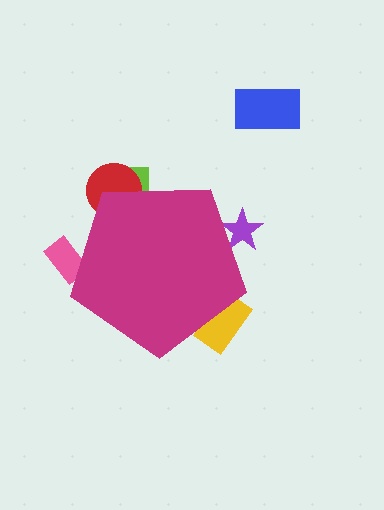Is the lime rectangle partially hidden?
Yes, the lime rectangle is partially hidden behind the magenta pentagon.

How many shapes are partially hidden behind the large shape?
5 shapes are partially hidden.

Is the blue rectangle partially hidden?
No, the blue rectangle is fully visible.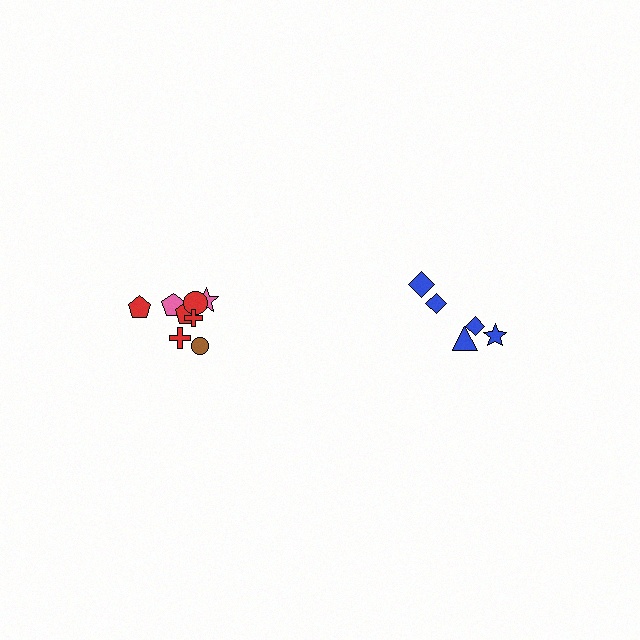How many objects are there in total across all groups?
There are 13 objects.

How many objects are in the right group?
There are 5 objects.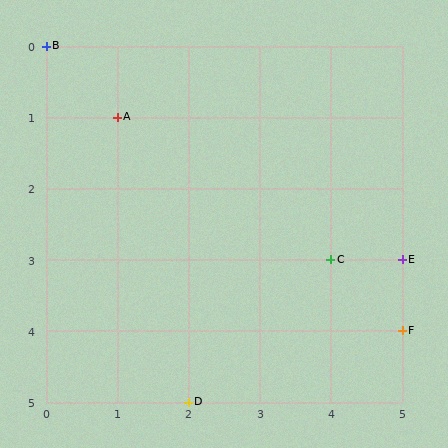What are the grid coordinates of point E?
Point E is at grid coordinates (5, 3).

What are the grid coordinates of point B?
Point B is at grid coordinates (0, 0).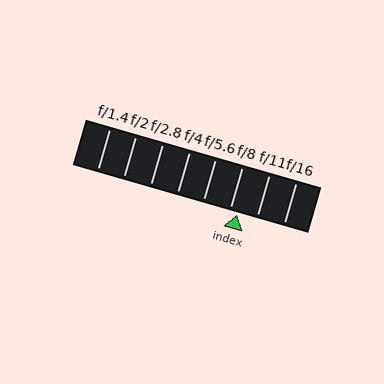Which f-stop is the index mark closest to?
The index mark is closest to f/8.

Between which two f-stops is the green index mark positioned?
The index mark is between f/8 and f/11.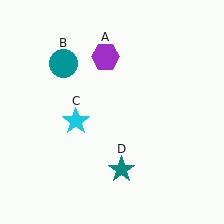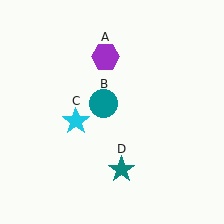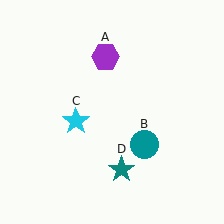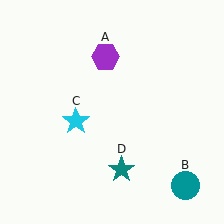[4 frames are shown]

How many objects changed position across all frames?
1 object changed position: teal circle (object B).